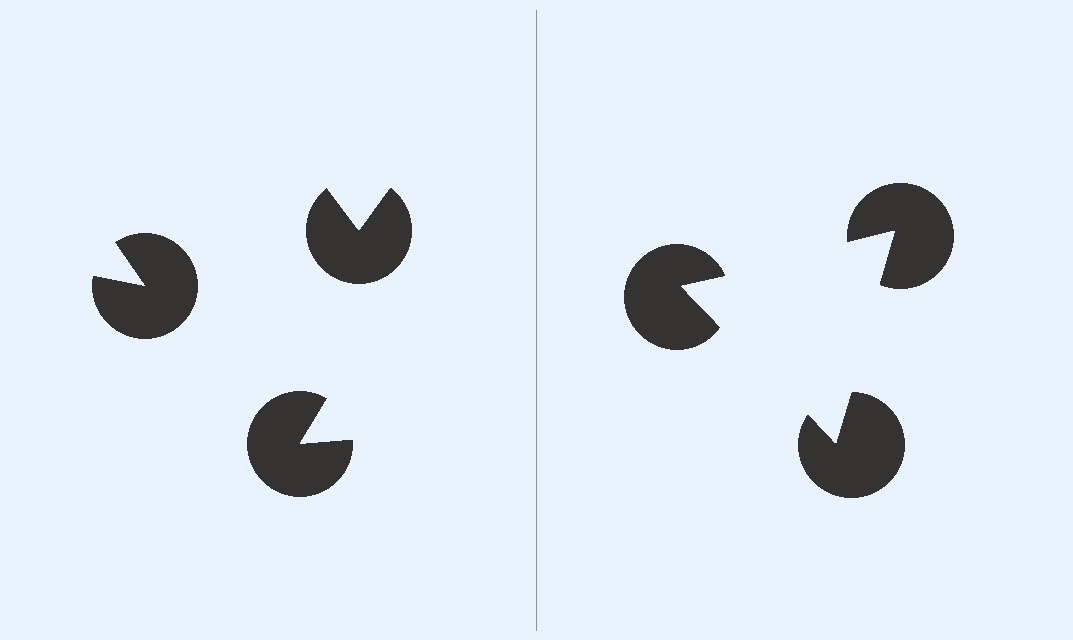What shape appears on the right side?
An illusory triangle.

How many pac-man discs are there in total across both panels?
6 — 3 on each side.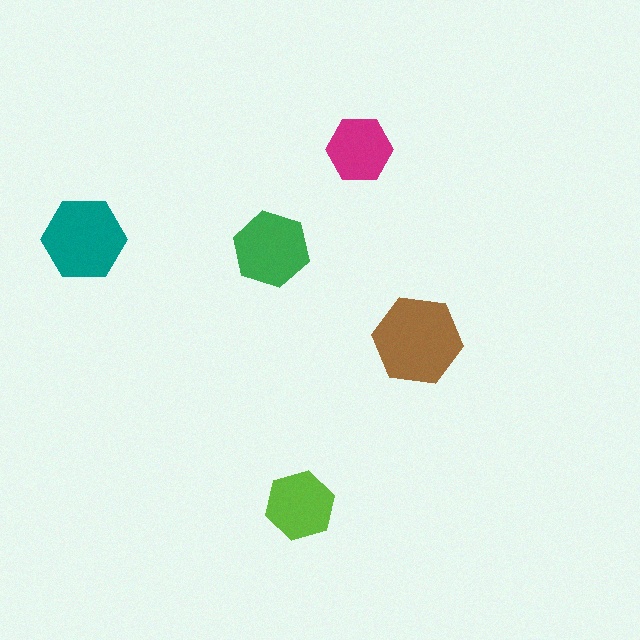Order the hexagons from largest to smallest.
the brown one, the teal one, the green one, the lime one, the magenta one.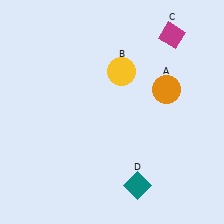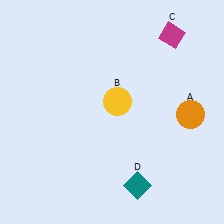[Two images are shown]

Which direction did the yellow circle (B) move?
The yellow circle (B) moved down.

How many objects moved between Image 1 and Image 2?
2 objects moved between the two images.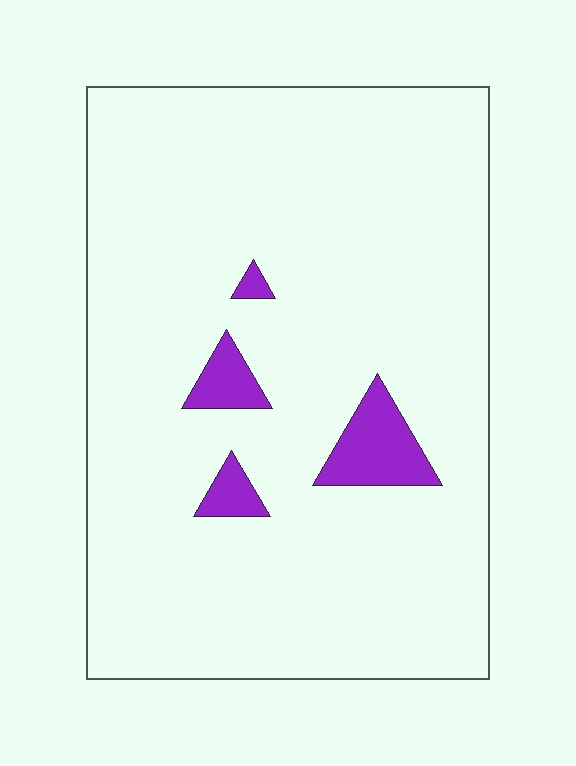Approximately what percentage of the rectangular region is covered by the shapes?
Approximately 5%.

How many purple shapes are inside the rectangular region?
4.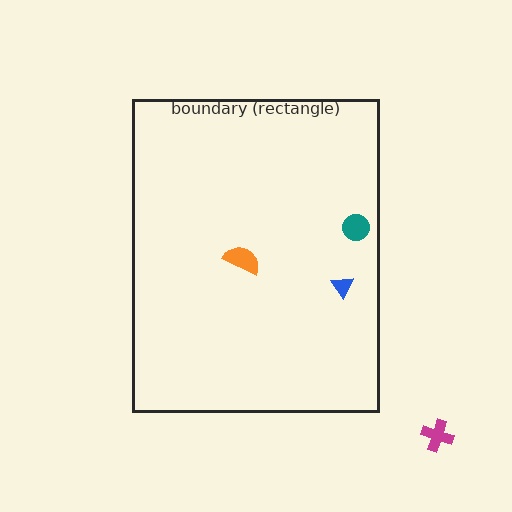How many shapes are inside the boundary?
3 inside, 1 outside.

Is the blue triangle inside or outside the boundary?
Inside.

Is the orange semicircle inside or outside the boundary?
Inside.